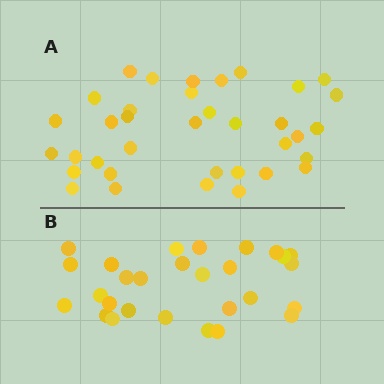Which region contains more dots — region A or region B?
Region A (the top region) has more dots.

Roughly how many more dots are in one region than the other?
Region A has roughly 8 or so more dots than region B.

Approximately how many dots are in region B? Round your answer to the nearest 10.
About 30 dots. (The exact count is 28, which rounds to 30.)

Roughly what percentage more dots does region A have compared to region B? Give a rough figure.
About 30% more.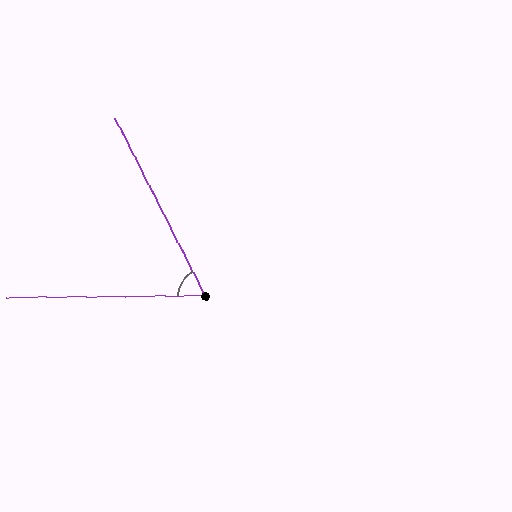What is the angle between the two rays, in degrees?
Approximately 64 degrees.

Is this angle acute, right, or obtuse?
It is acute.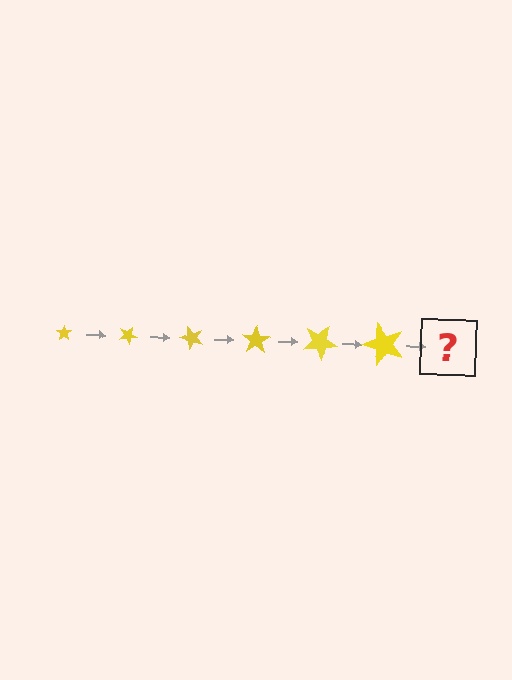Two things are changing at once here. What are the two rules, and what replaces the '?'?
The two rules are that the star grows larger each step and it rotates 25 degrees each step. The '?' should be a star, larger than the previous one and rotated 150 degrees from the start.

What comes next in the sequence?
The next element should be a star, larger than the previous one and rotated 150 degrees from the start.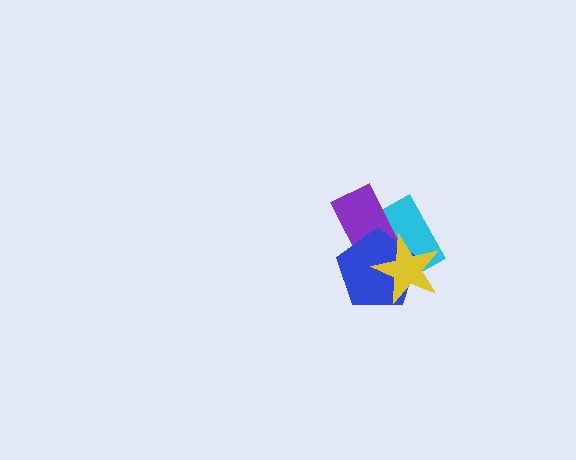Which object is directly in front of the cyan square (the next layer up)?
The purple rectangle is directly in front of the cyan square.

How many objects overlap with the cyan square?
3 objects overlap with the cyan square.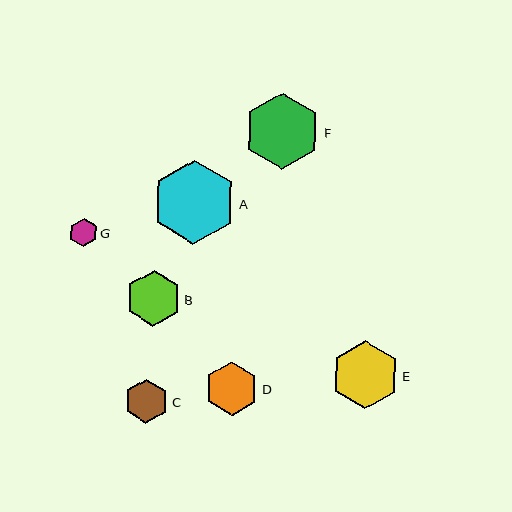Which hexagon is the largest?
Hexagon A is the largest with a size of approximately 84 pixels.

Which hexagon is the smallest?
Hexagon G is the smallest with a size of approximately 28 pixels.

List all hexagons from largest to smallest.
From largest to smallest: A, F, E, B, D, C, G.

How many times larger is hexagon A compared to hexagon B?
Hexagon A is approximately 1.5 times the size of hexagon B.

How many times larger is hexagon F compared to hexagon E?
Hexagon F is approximately 1.1 times the size of hexagon E.